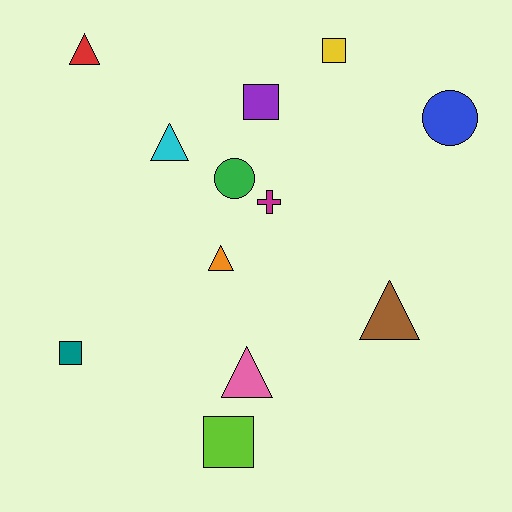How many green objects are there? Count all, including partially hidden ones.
There is 1 green object.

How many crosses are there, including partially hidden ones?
There is 1 cross.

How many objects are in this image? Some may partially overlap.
There are 12 objects.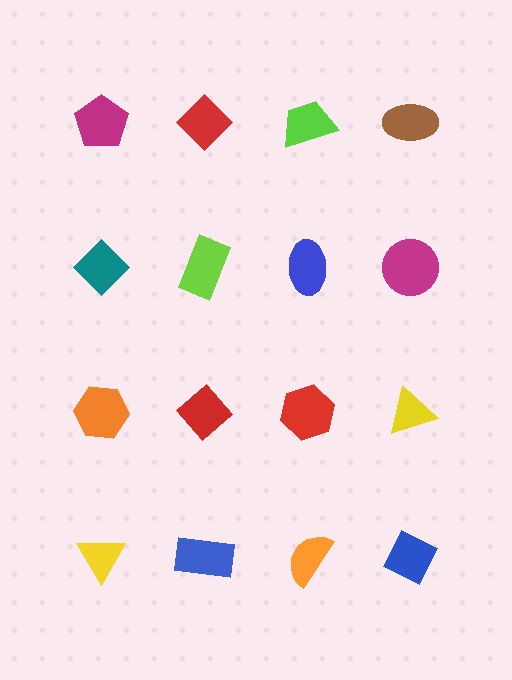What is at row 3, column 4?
A yellow triangle.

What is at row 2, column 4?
A magenta circle.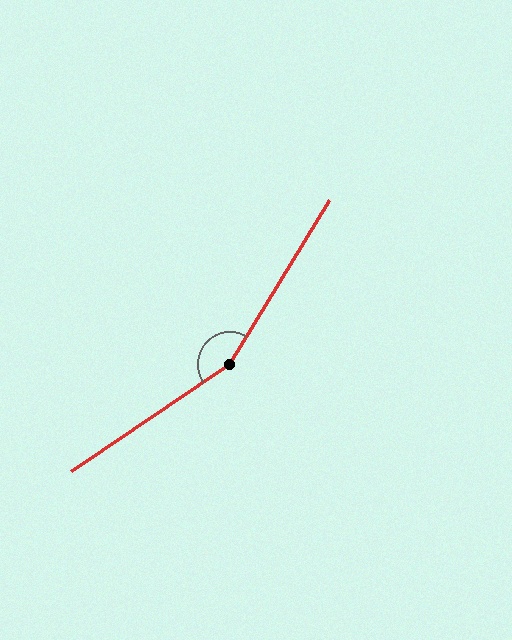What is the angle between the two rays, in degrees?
Approximately 155 degrees.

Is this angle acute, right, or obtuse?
It is obtuse.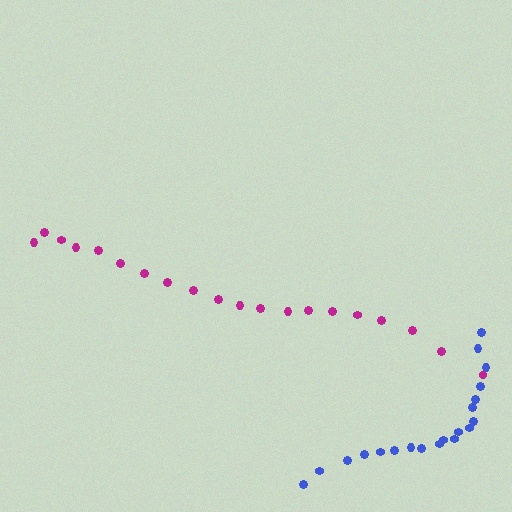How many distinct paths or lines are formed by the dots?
There are 2 distinct paths.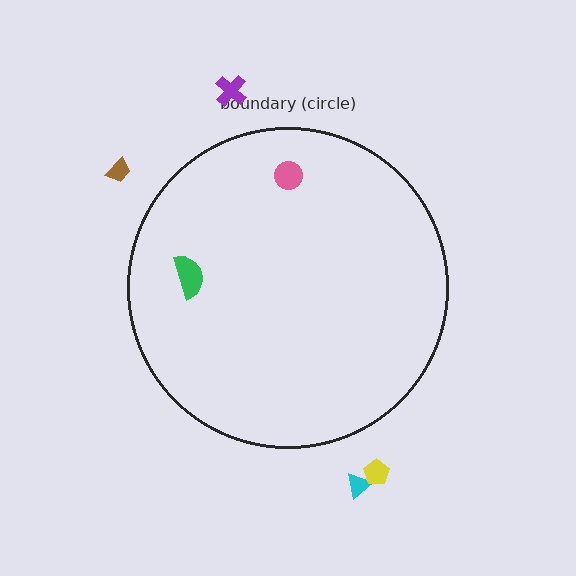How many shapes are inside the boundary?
2 inside, 4 outside.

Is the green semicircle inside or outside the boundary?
Inside.